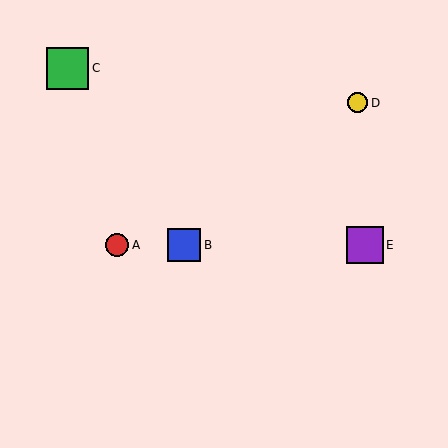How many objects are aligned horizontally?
3 objects (A, B, E) are aligned horizontally.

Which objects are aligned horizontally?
Objects A, B, E are aligned horizontally.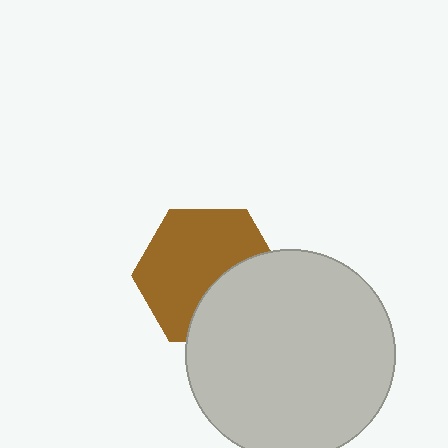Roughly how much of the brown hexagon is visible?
About half of it is visible (roughly 65%).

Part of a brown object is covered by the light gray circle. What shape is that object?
It is a hexagon.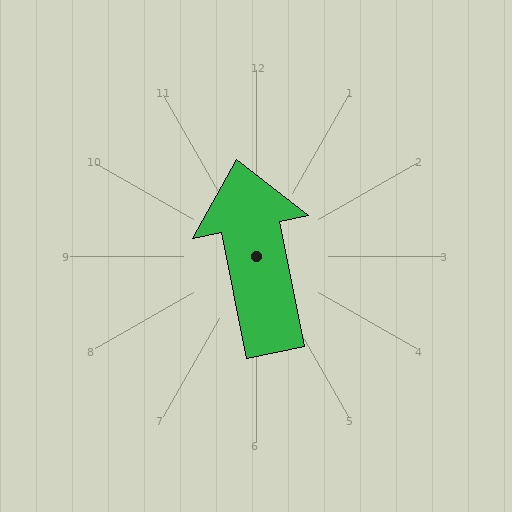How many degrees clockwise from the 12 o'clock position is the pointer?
Approximately 349 degrees.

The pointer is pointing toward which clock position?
Roughly 12 o'clock.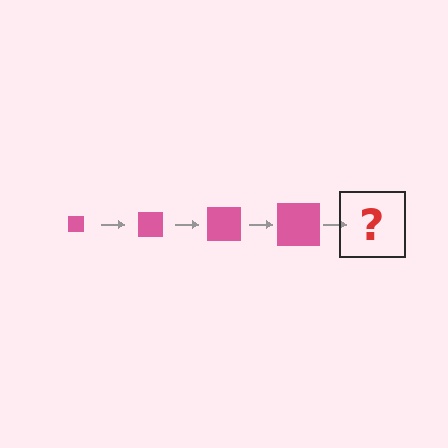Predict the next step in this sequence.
The next step is a pink square, larger than the previous one.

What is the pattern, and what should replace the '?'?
The pattern is that the square gets progressively larger each step. The '?' should be a pink square, larger than the previous one.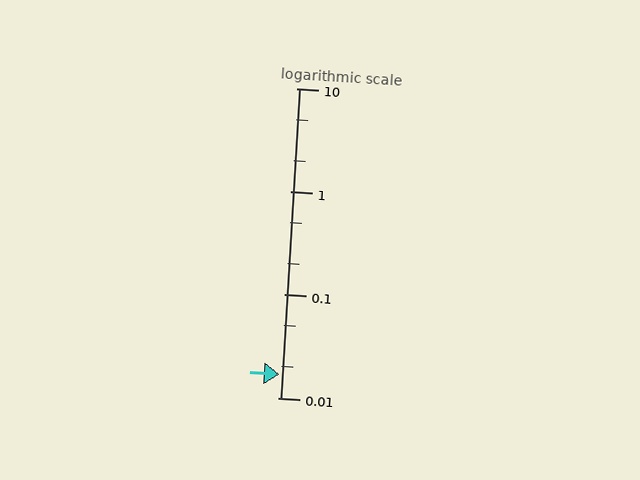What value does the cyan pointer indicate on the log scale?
The pointer indicates approximately 0.017.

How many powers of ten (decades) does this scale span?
The scale spans 3 decades, from 0.01 to 10.